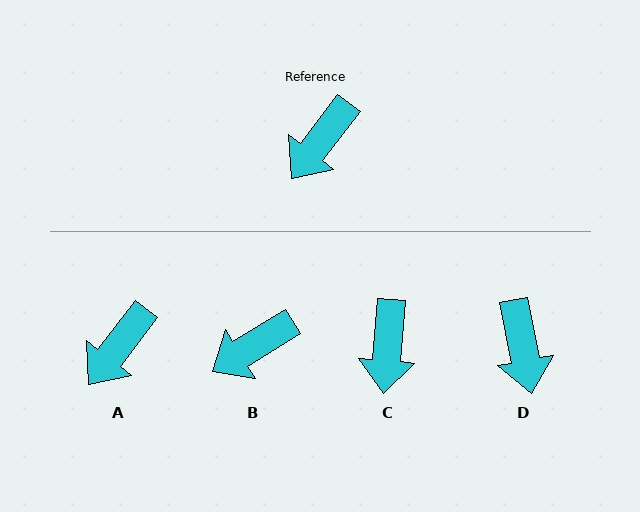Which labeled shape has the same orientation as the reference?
A.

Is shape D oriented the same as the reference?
No, it is off by about 48 degrees.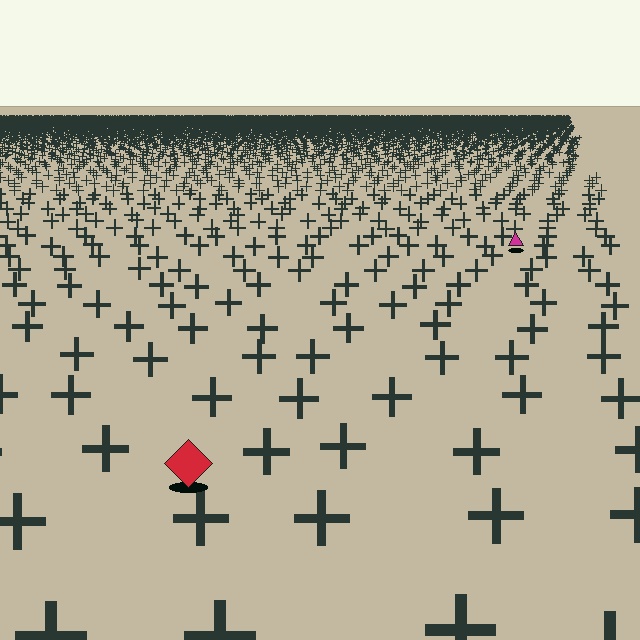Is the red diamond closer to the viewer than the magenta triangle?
Yes. The red diamond is closer — you can tell from the texture gradient: the ground texture is coarser near it.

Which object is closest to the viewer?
The red diamond is closest. The texture marks near it are larger and more spread out.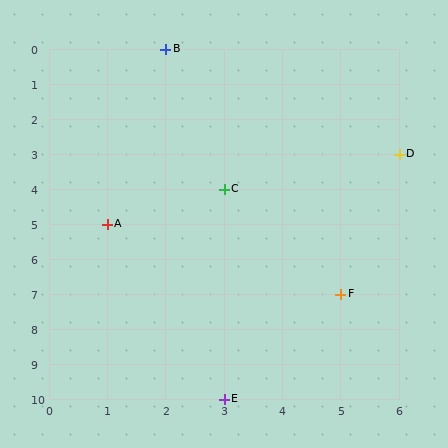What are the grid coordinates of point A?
Point A is at grid coordinates (1, 5).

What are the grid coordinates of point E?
Point E is at grid coordinates (3, 10).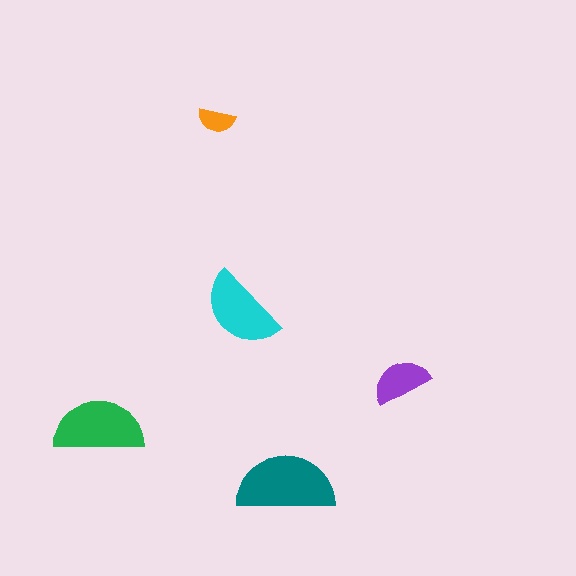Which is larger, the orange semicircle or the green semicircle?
The green one.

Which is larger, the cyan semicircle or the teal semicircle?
The teal one.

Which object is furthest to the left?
The green semicircle is leftmost.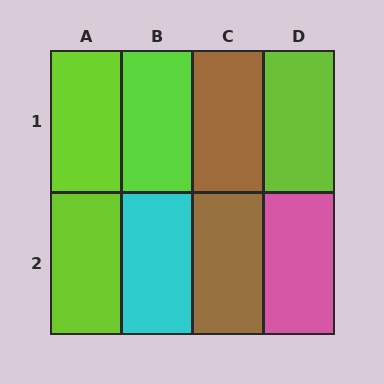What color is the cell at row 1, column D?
Lime.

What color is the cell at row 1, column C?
Brown.